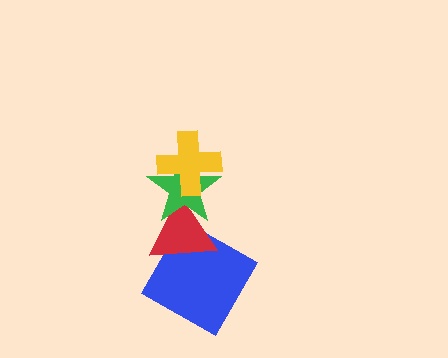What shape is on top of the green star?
The yellow cross is on top of the green star.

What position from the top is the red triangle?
The red triangle is 3rd from the top.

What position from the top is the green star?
The green star is 2nd from the top.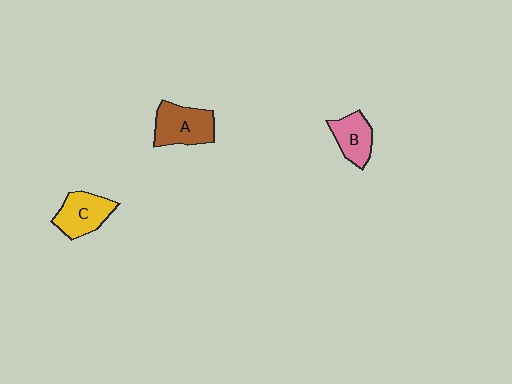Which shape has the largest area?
Shape A (brown).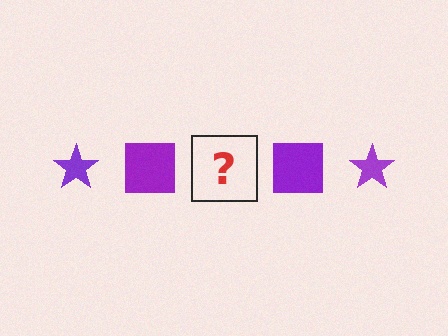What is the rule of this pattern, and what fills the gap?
The rule is that the pattern cycles through star, square shapes in purple. The gap should be filled with a purple star.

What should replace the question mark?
The question mark should be replaced with a purple star.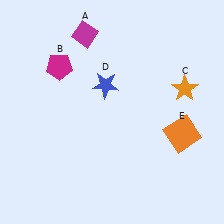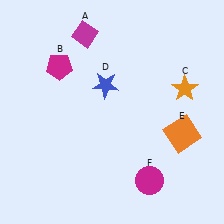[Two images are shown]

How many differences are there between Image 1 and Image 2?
There is 1 difference between the two images.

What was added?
A magenta circle (F) was added in Image 2.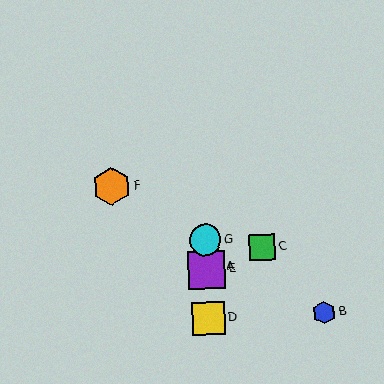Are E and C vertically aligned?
No, E is at x≈207 and C is at x≈262.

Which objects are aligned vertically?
Objects A, D, E, G are aligned vertically.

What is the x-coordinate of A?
Object A is at x≈206.